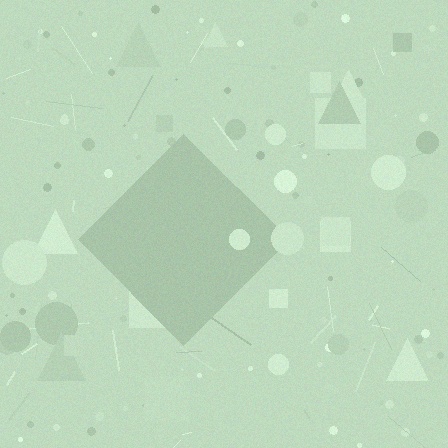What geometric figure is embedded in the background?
A diamond is embedded in the background.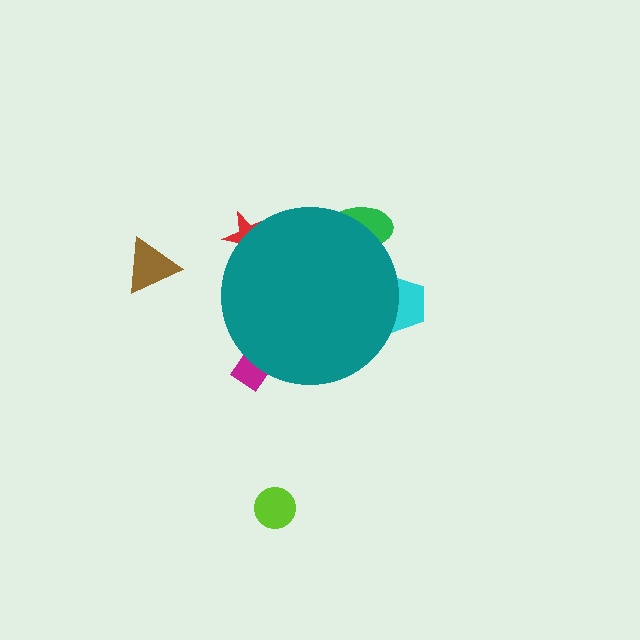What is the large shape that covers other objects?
A teal circle.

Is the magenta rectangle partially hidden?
Yes, the magenta rectangle is partially hidden behind the teal circle.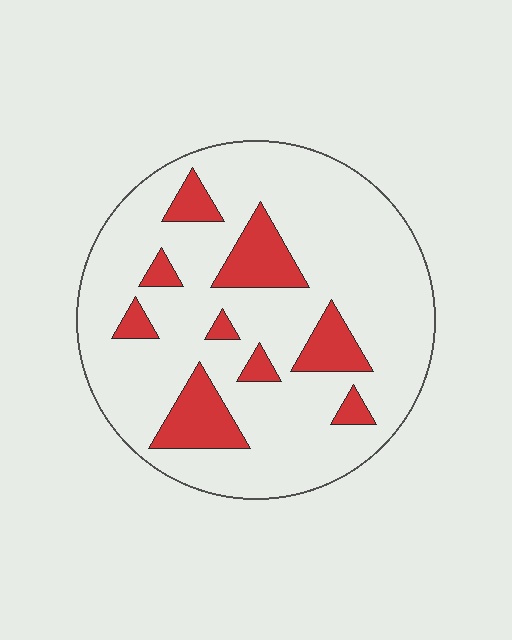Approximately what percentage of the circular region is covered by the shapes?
Approximately 20%.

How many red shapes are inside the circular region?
9.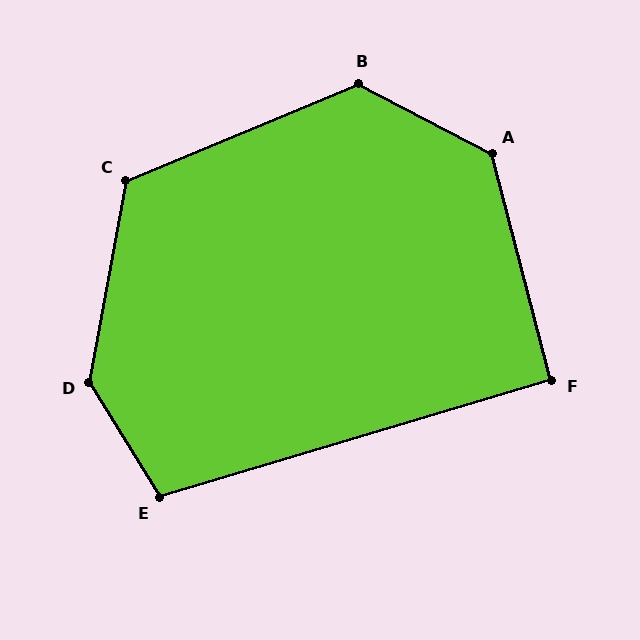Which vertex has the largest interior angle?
D, at approximately 138 degrees.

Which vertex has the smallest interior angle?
F, at approximately 92 degrees.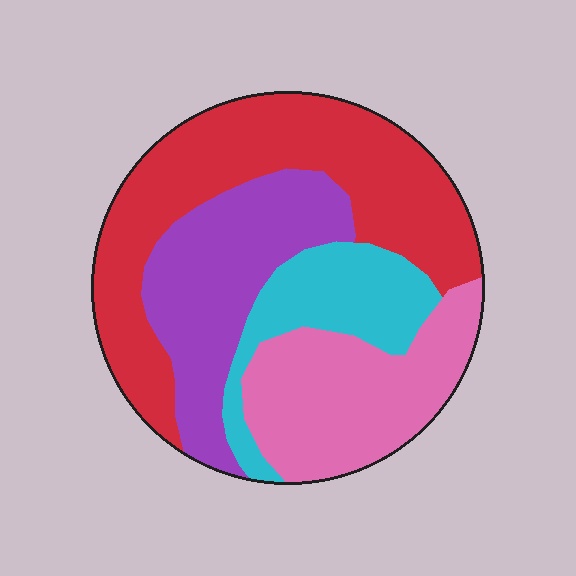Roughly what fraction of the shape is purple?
Purple covers about 25% of the shape.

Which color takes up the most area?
Red, at roughly 40%.